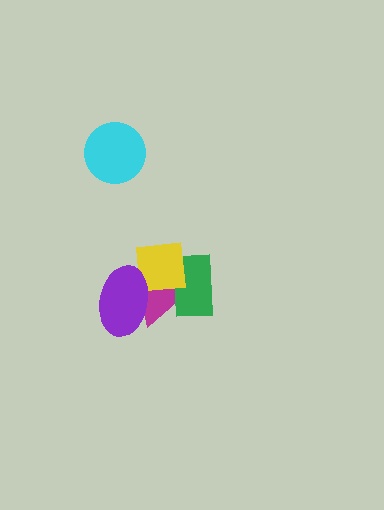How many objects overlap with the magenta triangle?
3 objects overlap with the magenta triangle.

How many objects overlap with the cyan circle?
0 objects overlap with the cyan circle.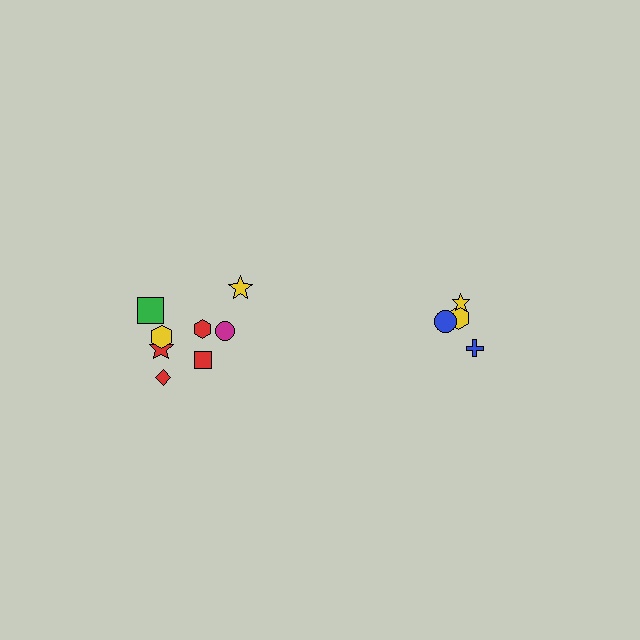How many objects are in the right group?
There are 4 objects.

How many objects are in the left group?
There are 8 objects.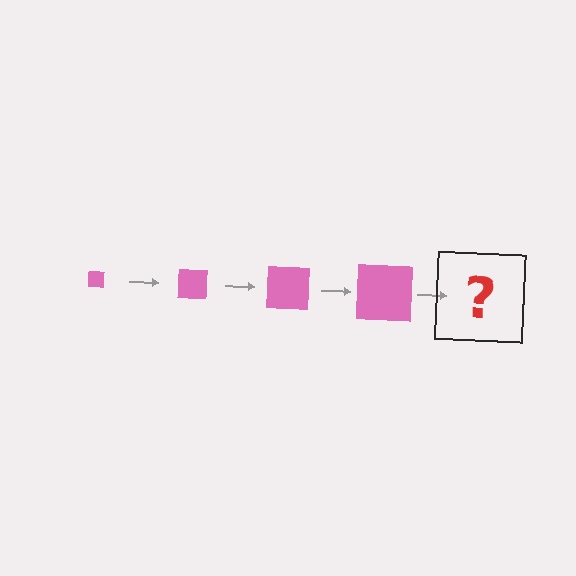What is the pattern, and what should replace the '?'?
The pattern is that the square gets progressively larger each step. The '?' should be a pink square, larger than the previous one.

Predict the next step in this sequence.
The next step is a pink square, larger than the previous one.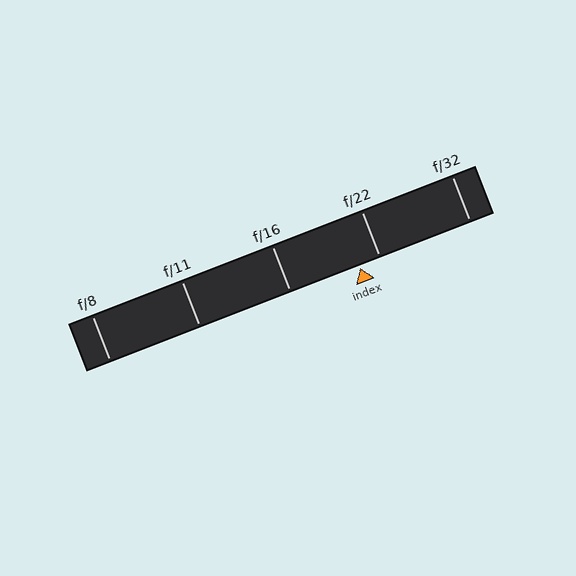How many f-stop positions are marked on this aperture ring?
There are 5 f-stop positions marked.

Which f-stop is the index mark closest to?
The index mark is closest to f/22.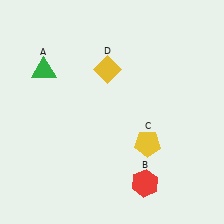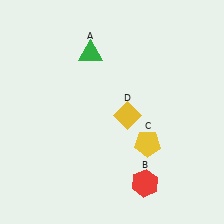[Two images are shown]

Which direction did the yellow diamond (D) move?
The yellow diamond (D) moved down.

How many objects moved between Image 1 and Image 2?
2 objects moved between the two images.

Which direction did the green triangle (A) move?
The green triangle (A) moved right.